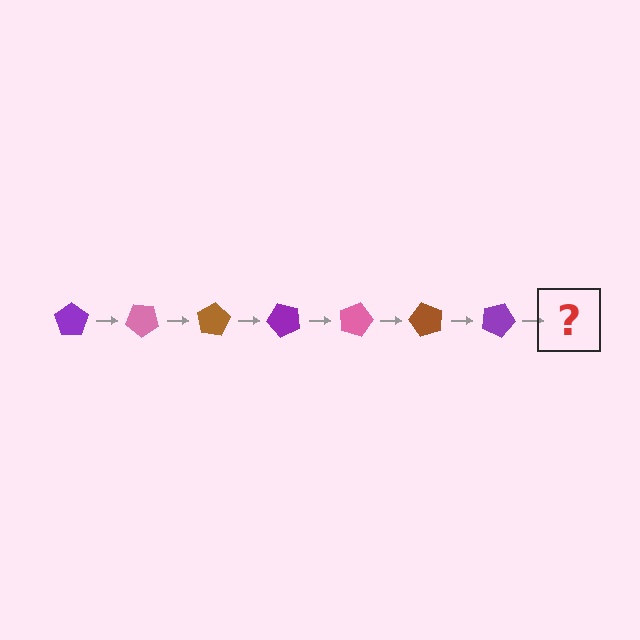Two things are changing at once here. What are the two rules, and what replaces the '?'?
The two rules are that it rotates 40 degrees each step and the color cycles through purple, pink, and brown. The '?' should be a pink pentagon, rotated 280 degrees from the start.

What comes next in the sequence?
The next element should be a pink pentagon, rotated 280 degrees from the start.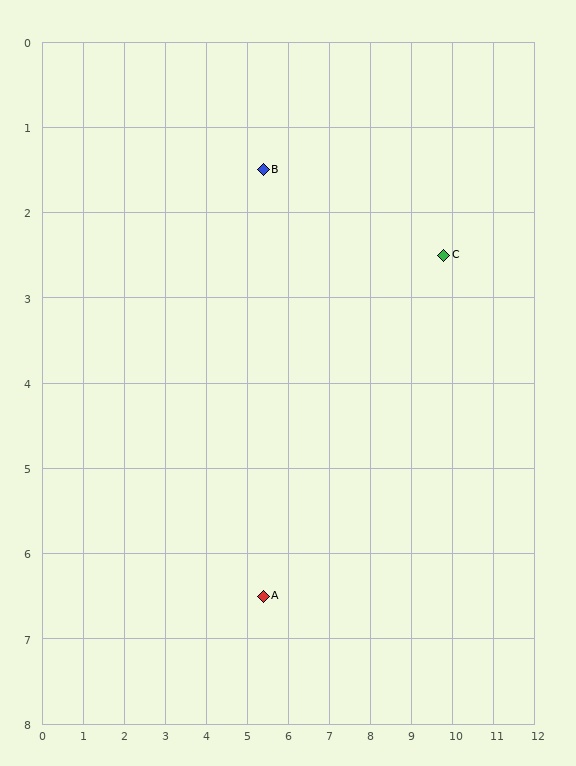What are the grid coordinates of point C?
Point C is at approximately (9.8, 2.5).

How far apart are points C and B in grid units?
Points C and B are about 4.5 grid units apart.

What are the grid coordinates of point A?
Point A is at approximately (5.4, 6.5).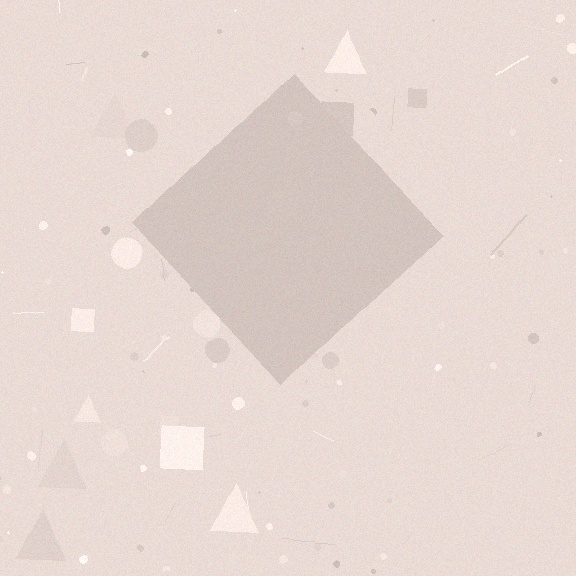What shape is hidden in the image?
A diamond is hidden in the image.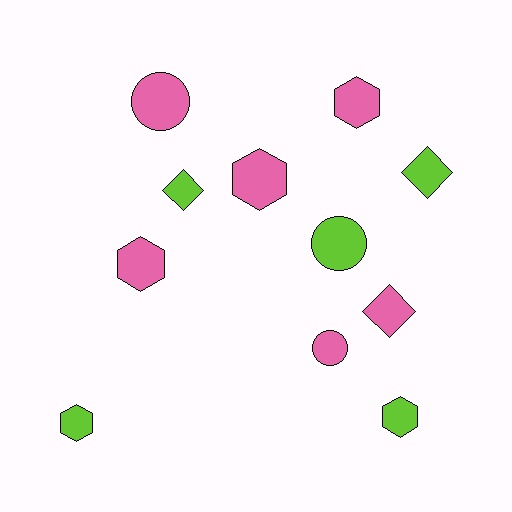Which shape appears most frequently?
Hexagon, with 5 objects.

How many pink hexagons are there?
There are 3 pink hexagons.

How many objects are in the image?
There are 11 objects.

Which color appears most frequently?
Pink, with 6 objects.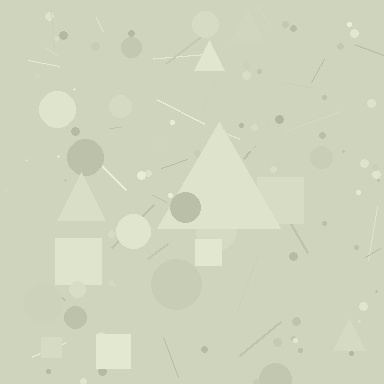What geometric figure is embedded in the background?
A triangle is embedded in the background.